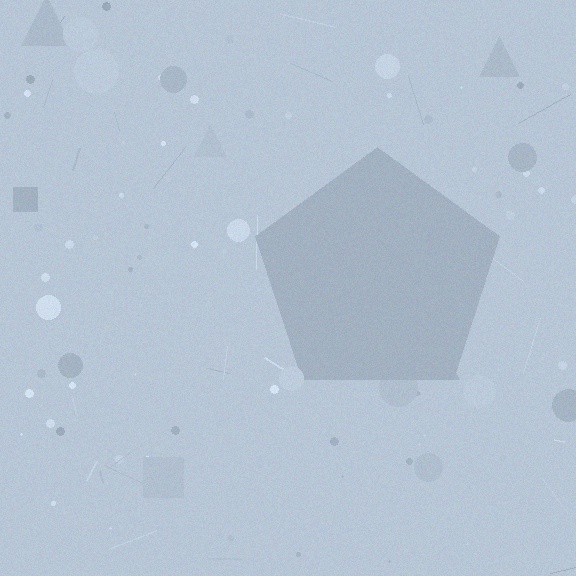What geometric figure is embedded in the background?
A pentagon is embedded in the background.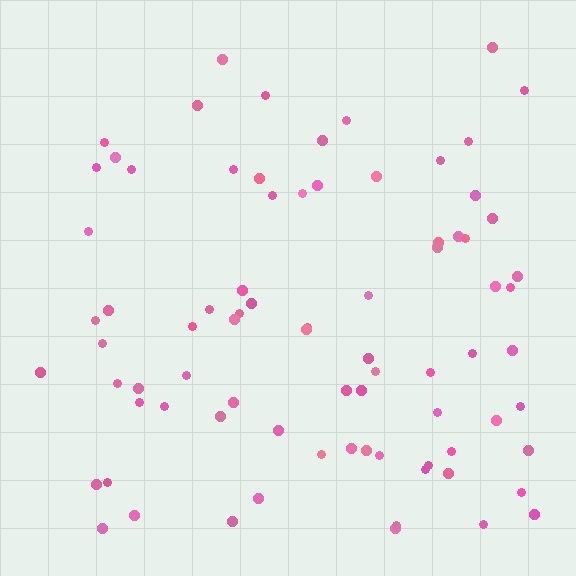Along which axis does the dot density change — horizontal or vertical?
Vertical.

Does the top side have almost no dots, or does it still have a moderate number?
Still a moderate number, just noticeably fewer than the bottom.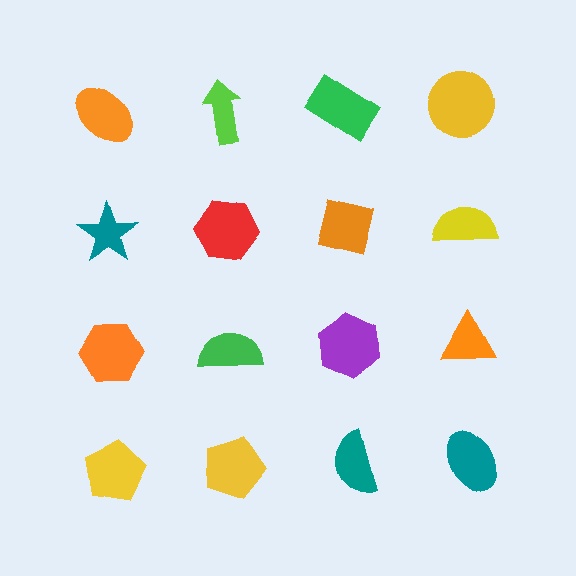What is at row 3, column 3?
A purple hexagon.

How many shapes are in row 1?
4 shapes.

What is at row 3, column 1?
An orange hexagon.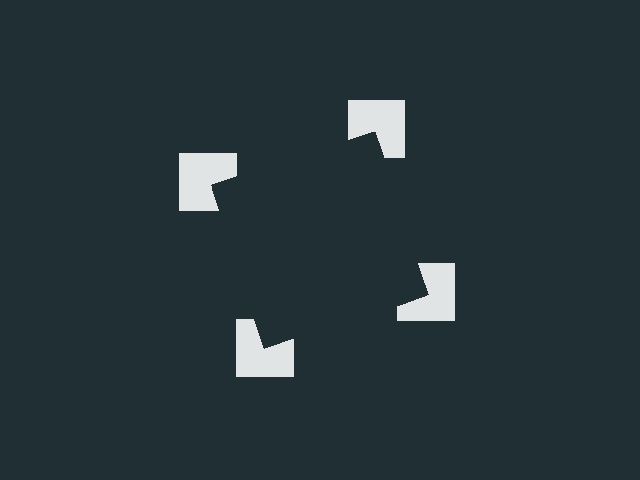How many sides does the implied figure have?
4 sides.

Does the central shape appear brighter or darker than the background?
It typically appears slightly darker than the background, even though no actual brightness change is drawn.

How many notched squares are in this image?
There are 4 — one at each vertex of the illusory square.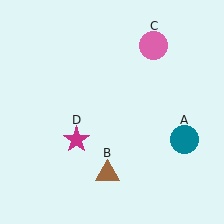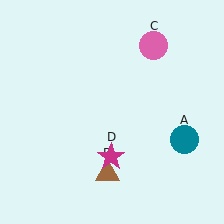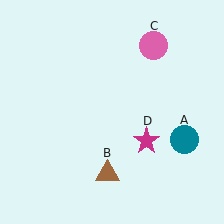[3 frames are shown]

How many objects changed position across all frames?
1 object changed position: magenta star (object D).